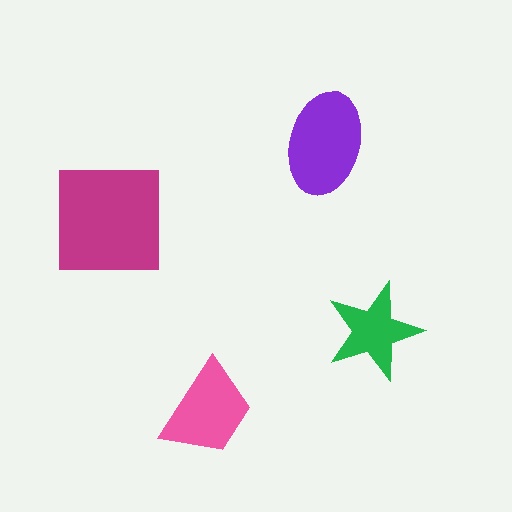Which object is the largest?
The magenta square.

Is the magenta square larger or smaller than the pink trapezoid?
Larger.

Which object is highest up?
The purple ellipse is topmost.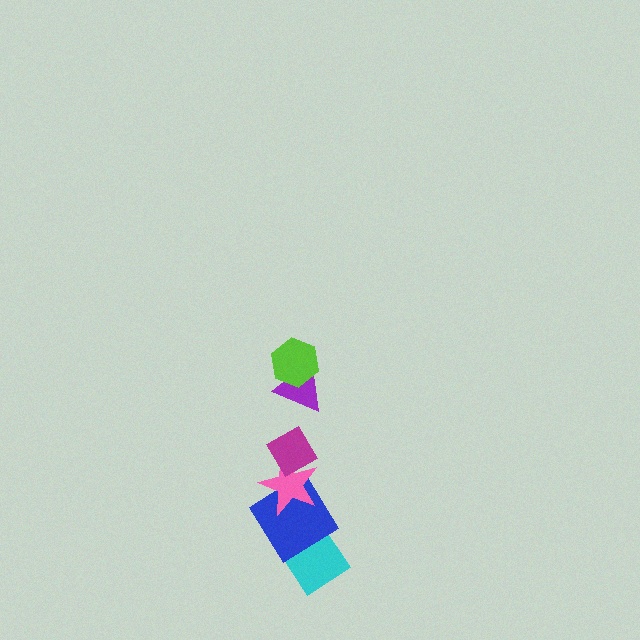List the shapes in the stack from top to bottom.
From top to bottom: the lime hexagon, the purple triangle, the magenta diamond, the pink star, the blue diamond, the cyan diamond.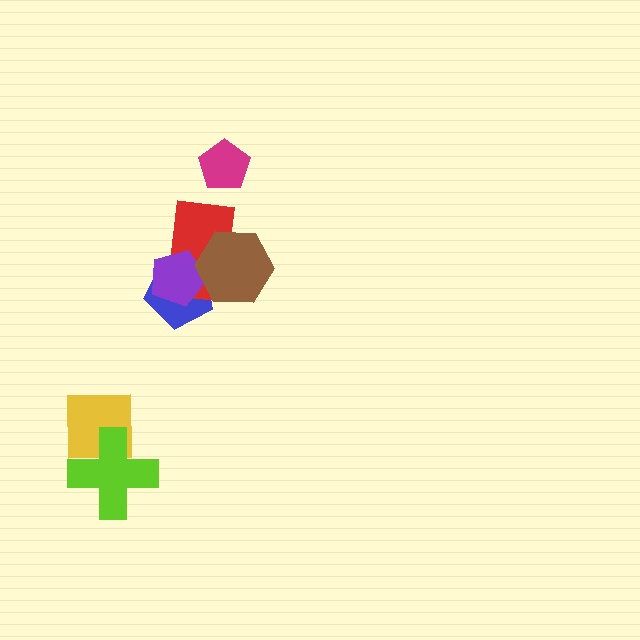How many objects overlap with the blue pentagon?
3 objects overlap with the blue pentagon.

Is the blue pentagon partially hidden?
Yes, it is partially covered by another shape.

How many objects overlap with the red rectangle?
3 objects overlap with the red rectangle.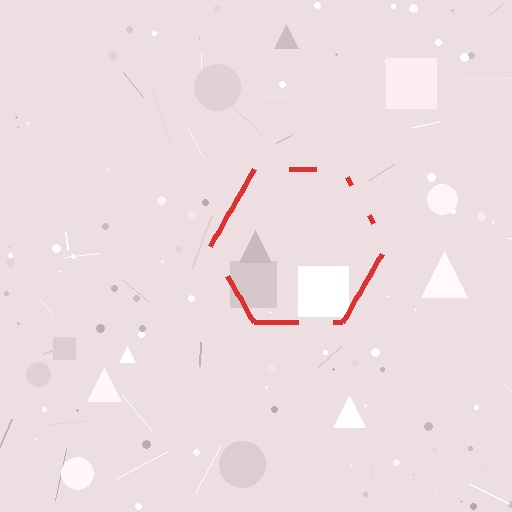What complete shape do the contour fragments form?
The contour fragments form a hexagon.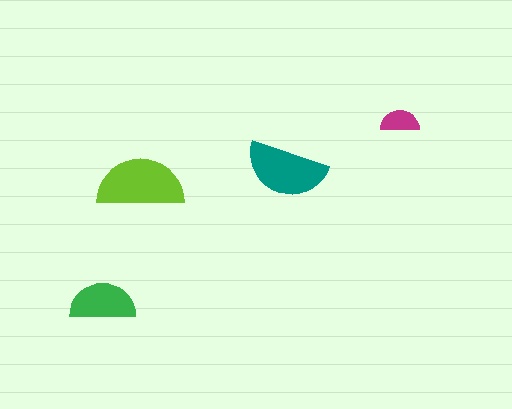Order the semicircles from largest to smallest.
the lime one, the teal one, the green one, the magenta one.